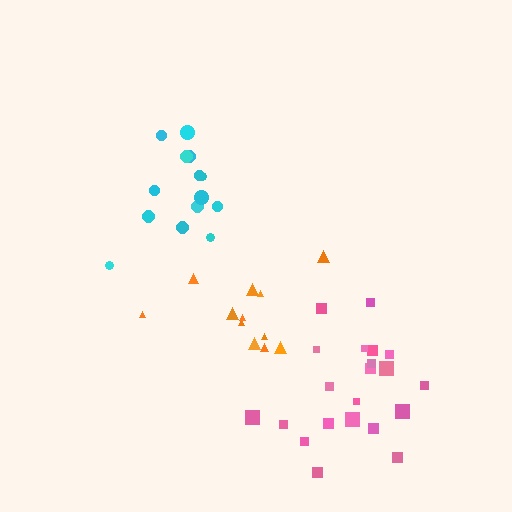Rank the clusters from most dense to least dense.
cyan, pink, orange.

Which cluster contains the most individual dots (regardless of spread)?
Pink (21).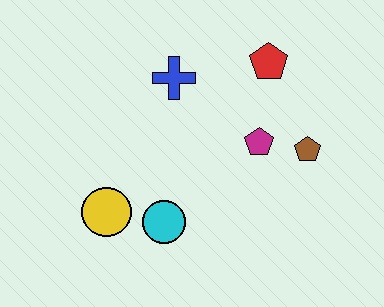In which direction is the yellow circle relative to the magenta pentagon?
The yellow circle is to the left of the magenta pentagon.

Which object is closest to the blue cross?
The red pentagon is closest to the blue cross.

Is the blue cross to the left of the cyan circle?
No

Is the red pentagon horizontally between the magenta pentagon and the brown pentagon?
Yes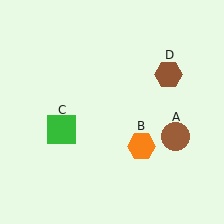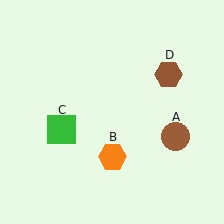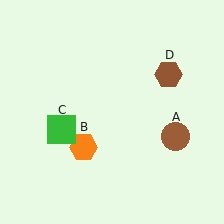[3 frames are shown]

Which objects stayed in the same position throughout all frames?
Brown circle (object A) and green square (object C) and brown hexagon (object D) remained stationary.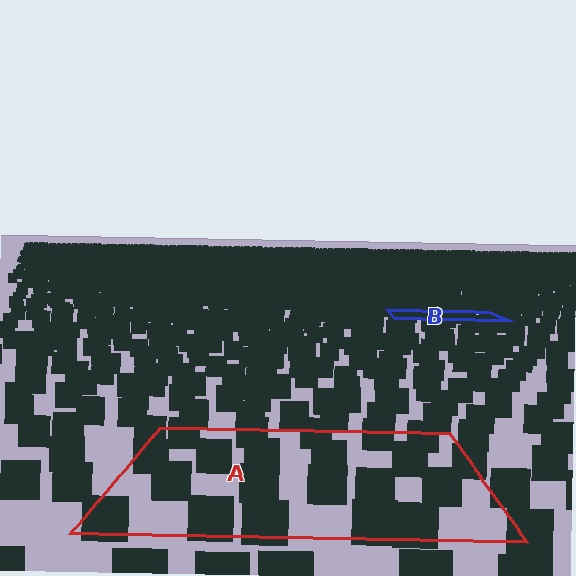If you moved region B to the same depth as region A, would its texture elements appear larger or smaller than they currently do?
They would appear larger. At a closer depth, the same texture elements are projected at a bigger on-screen size.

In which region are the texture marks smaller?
The texture marks are smaller in region B, because it is farther away.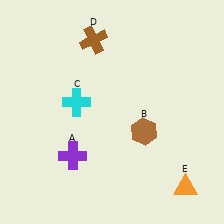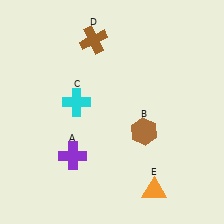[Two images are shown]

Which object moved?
The orange triangle (E) moved left.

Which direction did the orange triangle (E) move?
The orange triangle (E) moved left.